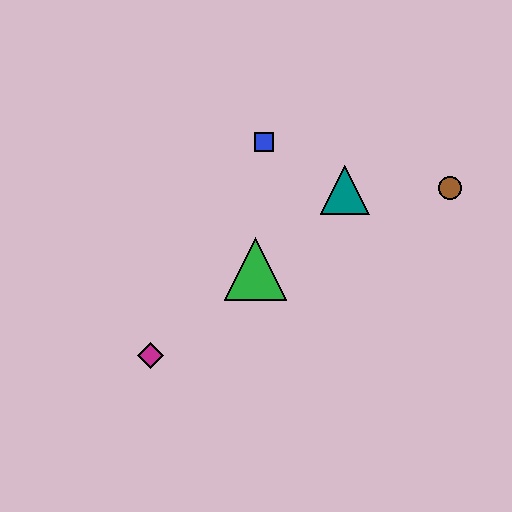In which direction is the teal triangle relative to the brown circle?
The teal triangle is to the left of the brown circle.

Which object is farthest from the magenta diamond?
The brown circle is farthest from the magenta diamond.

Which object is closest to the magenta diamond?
The green triangle is closest to the magenta diamond.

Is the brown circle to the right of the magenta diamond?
Yes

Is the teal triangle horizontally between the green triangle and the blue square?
No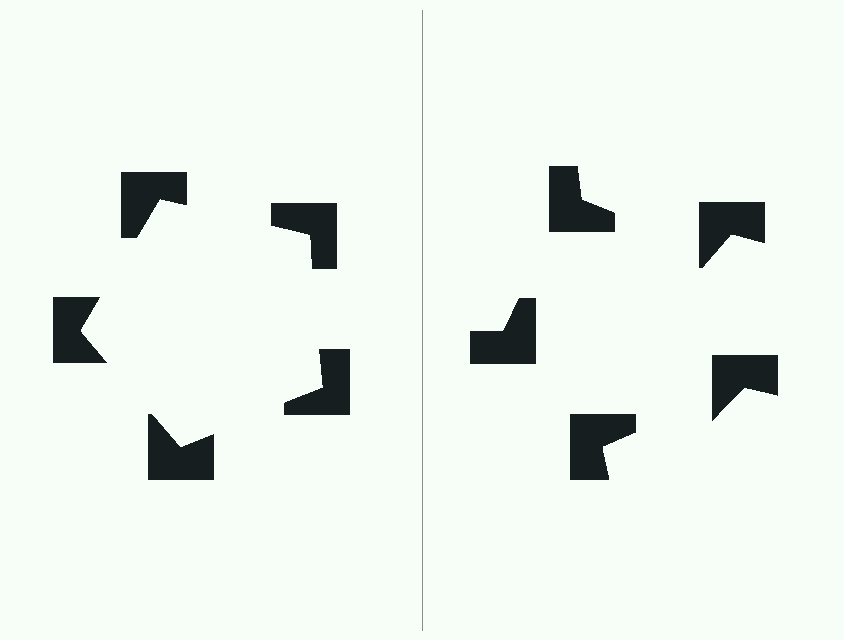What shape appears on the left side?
An illusory pentagon.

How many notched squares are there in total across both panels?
10 — 5 on each side.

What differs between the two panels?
The notched squares are positioned identically on both sides; only the wedge orientations differ. On the left they align to a pentagon; on the right they are misaligned.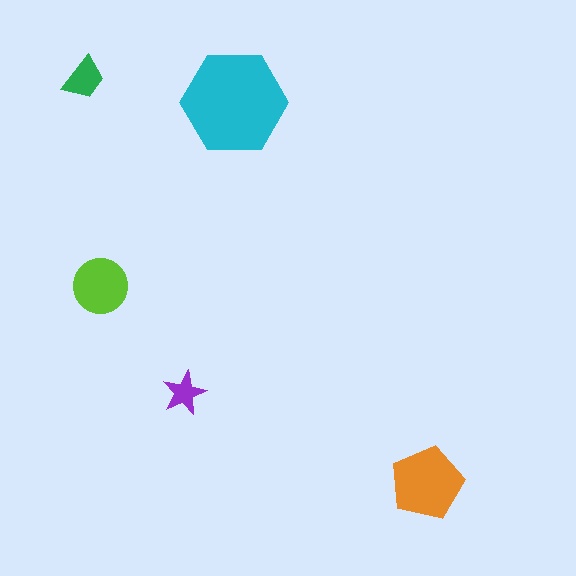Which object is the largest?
The cyan hexagon.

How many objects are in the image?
There are 5 objects in the image.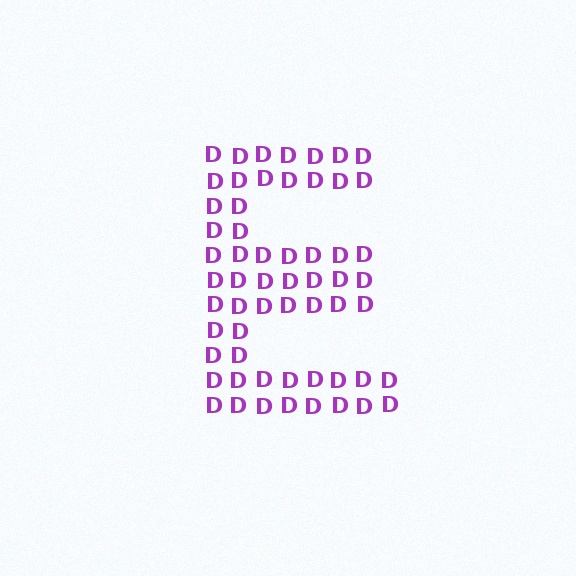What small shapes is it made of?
It is made of small letter D's.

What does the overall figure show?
The overall figure shows the letter E.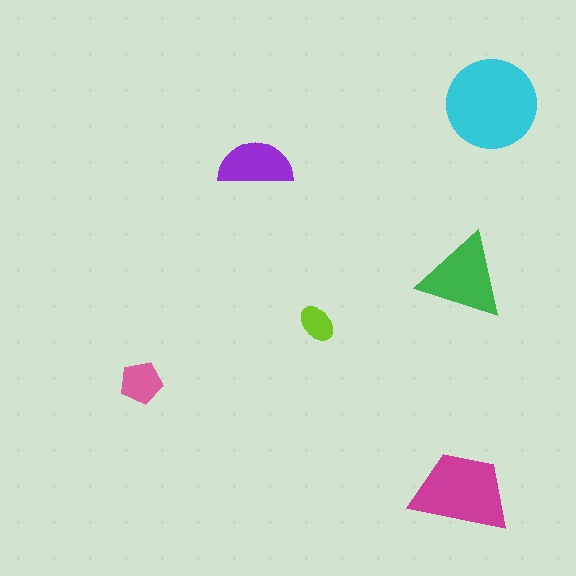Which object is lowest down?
The magenta trapezoid is bottommost.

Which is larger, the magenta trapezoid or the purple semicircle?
The magenta trapezoid.